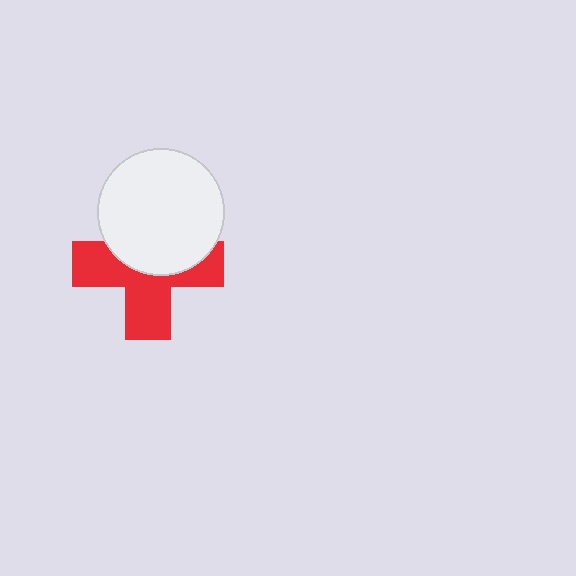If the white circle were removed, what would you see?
You would see the complete red cross.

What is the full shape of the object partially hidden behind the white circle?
The partially hidden object is a red cross.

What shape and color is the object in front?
The object in front is a white circle.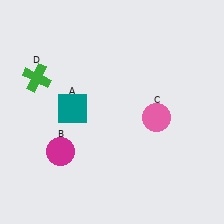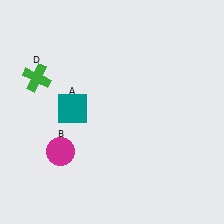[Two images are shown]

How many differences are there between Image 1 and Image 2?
There is 1 difference between the two images.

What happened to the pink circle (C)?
The pink circle (C) was removed in Image 2. It was in the bottom-right area of Image 1.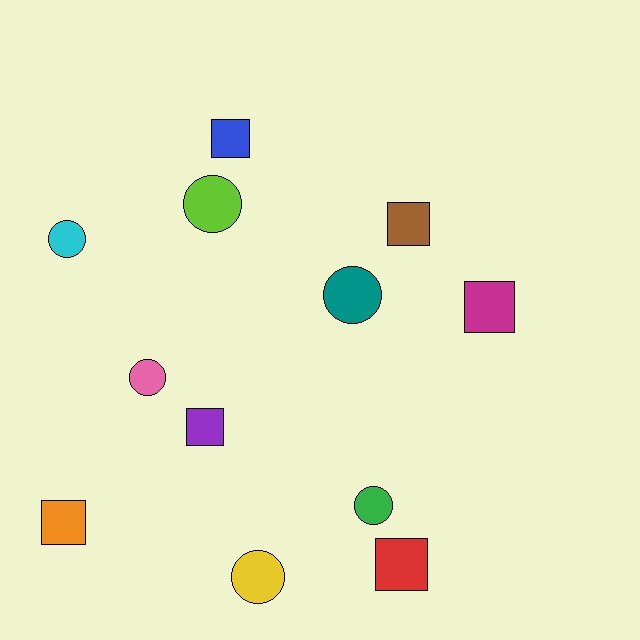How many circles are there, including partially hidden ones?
There are 6 circles.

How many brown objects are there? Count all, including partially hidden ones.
There is 1 brown object.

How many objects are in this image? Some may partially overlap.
There are 12 objects.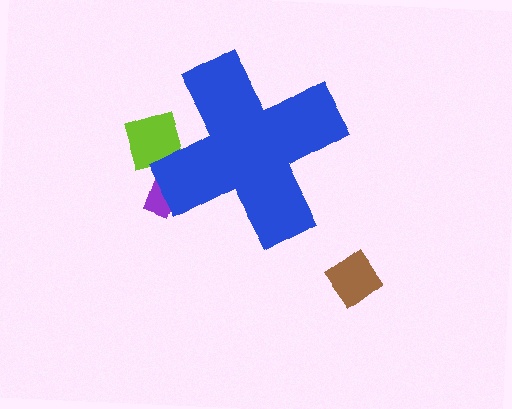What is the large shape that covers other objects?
A blue cross.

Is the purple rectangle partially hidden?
Yes, the purple rectangle is partially hidden behind the blue cross.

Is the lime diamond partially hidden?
Yes, the lime diamond is partially hidden behind the blue cross.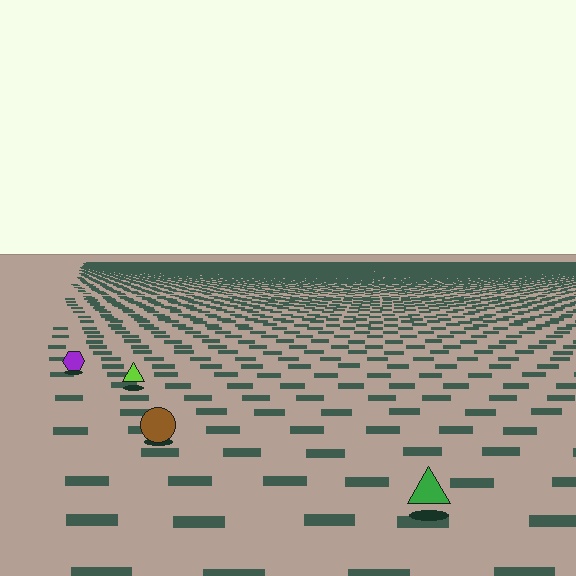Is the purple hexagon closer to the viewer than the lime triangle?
No. The lime triangle is closer — you can tell from the texture gradient: the ground texture is coarser near it.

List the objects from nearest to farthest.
From nearest to farthest: the green triangle, the brown circle, the lime triangle, the purple hexagon.